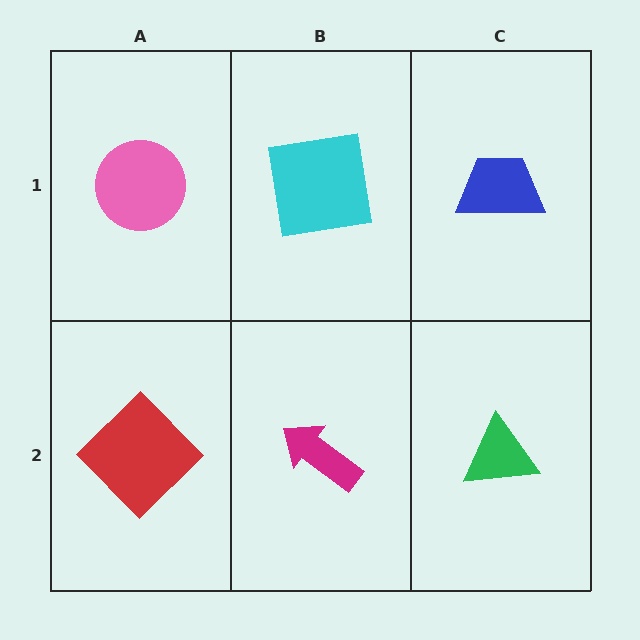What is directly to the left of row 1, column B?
A pink circle.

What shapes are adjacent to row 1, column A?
A red diamond (row 2, column A), a cyan square (row 1, column B).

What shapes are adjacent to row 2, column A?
A pink circle (row 1, column A), a magenta arrow (row 2, column B).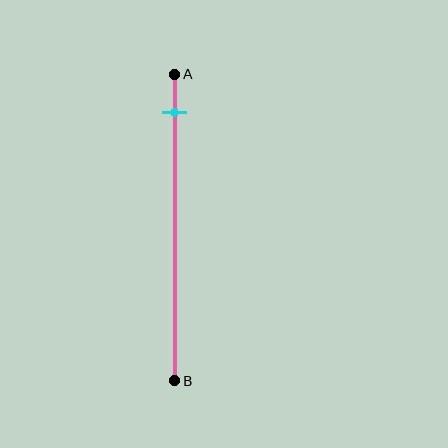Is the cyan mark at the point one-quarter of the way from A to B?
No, the mark is at about 10% from A, not at the 25% one-quarter point.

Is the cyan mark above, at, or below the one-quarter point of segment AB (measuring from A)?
The cyan mark is above the one-quarter point of segment AB.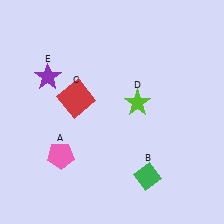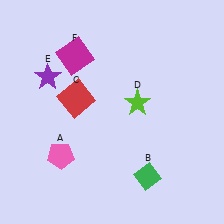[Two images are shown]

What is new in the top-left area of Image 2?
A magenta square (F) was added in the top-left area of Image 2.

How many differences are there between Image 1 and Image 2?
There is 1 difference between the two images.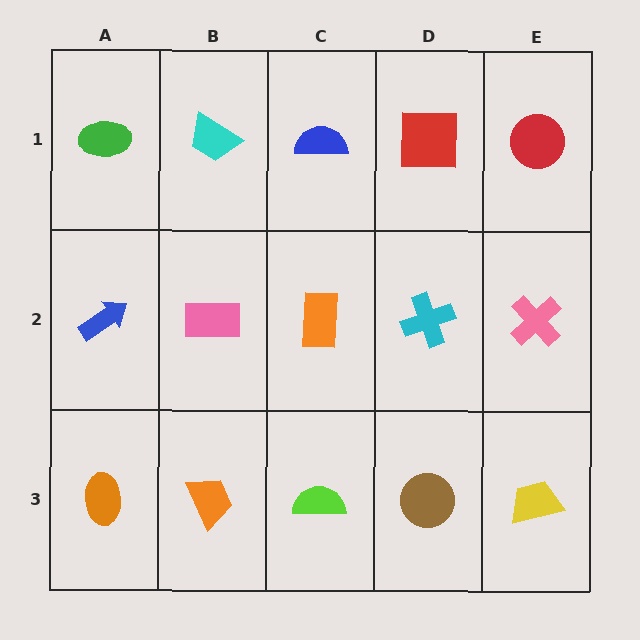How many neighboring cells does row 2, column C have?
4.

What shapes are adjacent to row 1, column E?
A pink cross (row 2, column E), a red square (row 1, column D).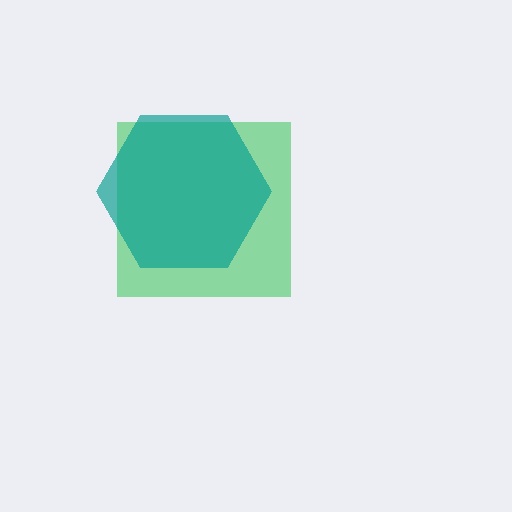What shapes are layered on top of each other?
The layered shapes are: a green square, a teal hexagon.